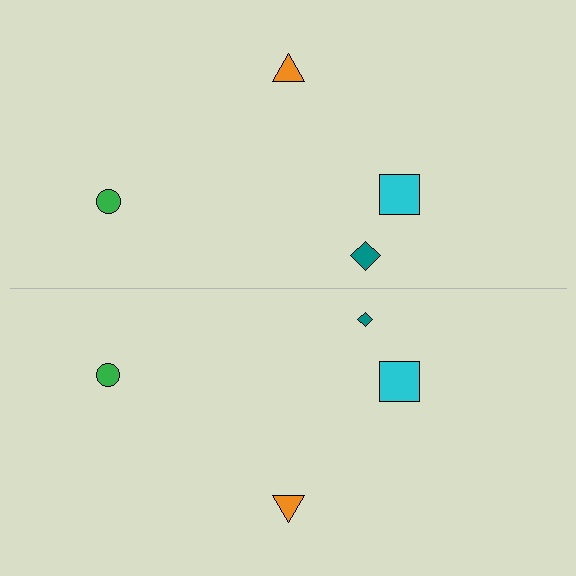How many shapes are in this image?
There are 8 shapes in this image.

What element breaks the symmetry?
The teal diamond on the bottom side has a different size than its mirror counterpart.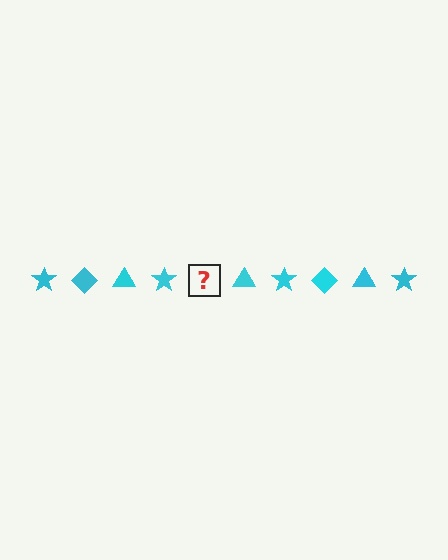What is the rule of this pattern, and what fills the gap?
The rule is that the pattern cycles through star, diamond, triangle shapes in cyan. The gap should be filled with a cyan diamond.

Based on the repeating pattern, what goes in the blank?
The blank should be a cyan diamond.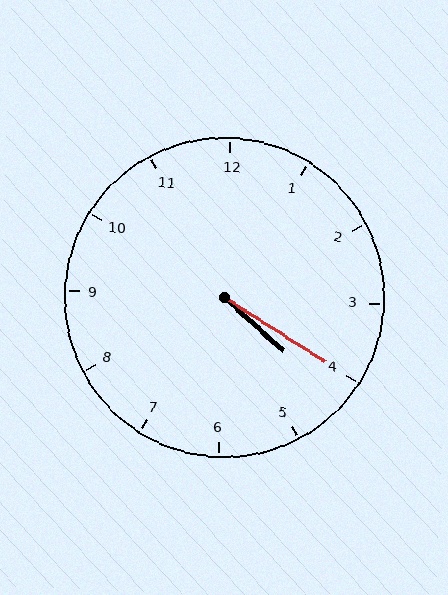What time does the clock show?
4:20.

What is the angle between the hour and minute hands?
Approximately 10 degrees.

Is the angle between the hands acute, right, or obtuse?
It is acute.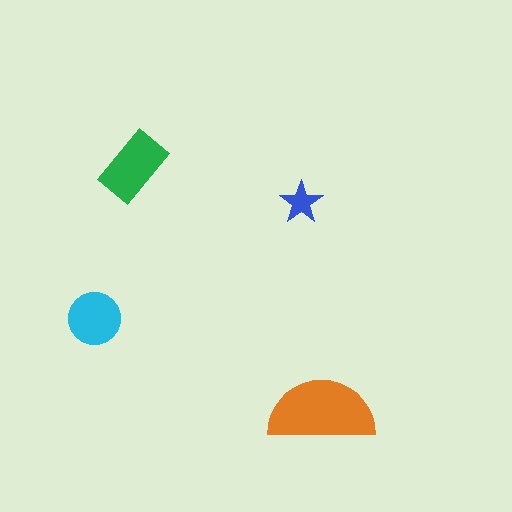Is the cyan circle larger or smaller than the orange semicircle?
Smaller.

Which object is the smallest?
The blue star.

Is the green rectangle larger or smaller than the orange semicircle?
Smaller.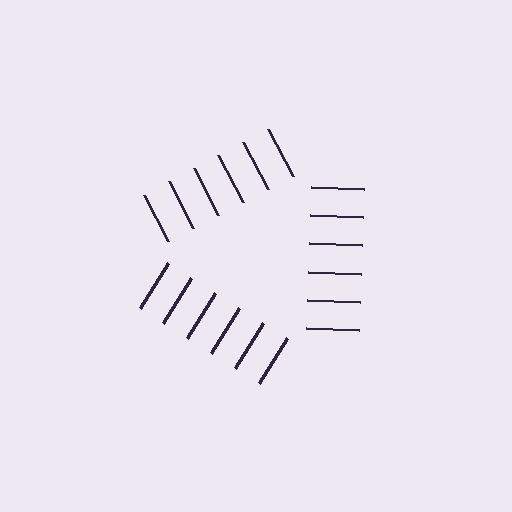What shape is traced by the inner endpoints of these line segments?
An illusory triangle — the line segments terminate on its edges but no continuous stroke is drawn.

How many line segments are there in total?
18 — 6 along each of the 3 edges.